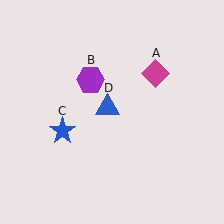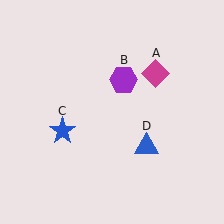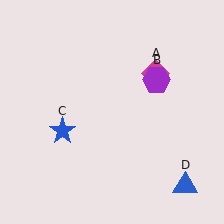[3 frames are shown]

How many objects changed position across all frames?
2 objects changed position: purple hexagon (object B), blue triangle (object D).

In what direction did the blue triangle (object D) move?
The blue triangle (object D) moved down and to the right.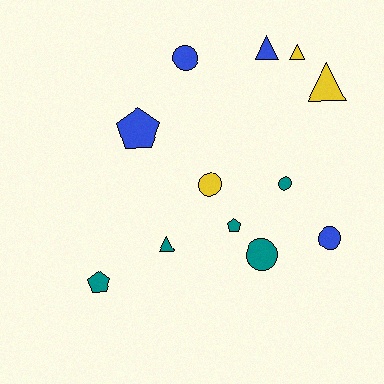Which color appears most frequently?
Teal, with 5 objects.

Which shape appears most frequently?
Circle, with 5 objects.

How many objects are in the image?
There are 12 objects.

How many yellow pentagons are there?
There are no yellow pentagons.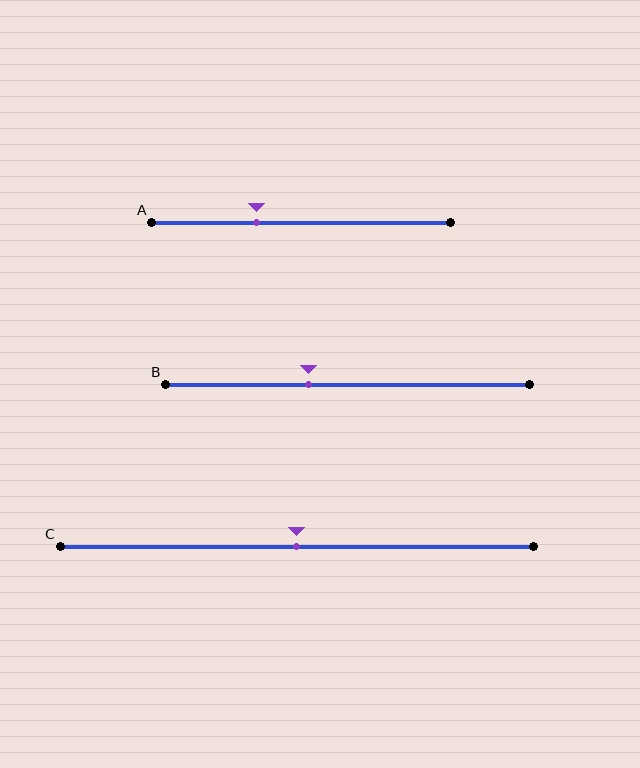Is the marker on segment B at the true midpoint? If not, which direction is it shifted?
No, the marker on segment B is shifted to the left by about 11% of the segment length.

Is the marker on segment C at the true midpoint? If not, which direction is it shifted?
Yes, the marker on segment C is at the true midpoint.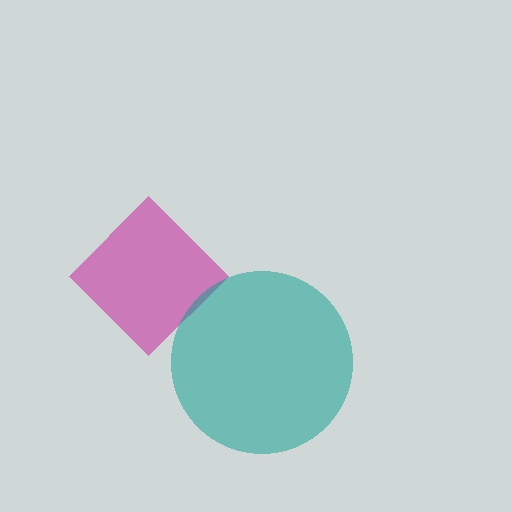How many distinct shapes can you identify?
There are 2 distinct shapes: a magenta diamond, a teal circle.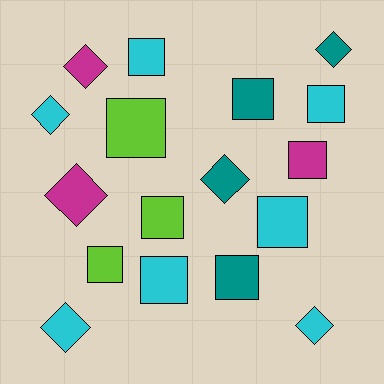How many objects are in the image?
There are 17 objects.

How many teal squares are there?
There are 2 teal squares.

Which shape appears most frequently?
Square, with 10 objects.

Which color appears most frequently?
Cyan, with 7 objects.